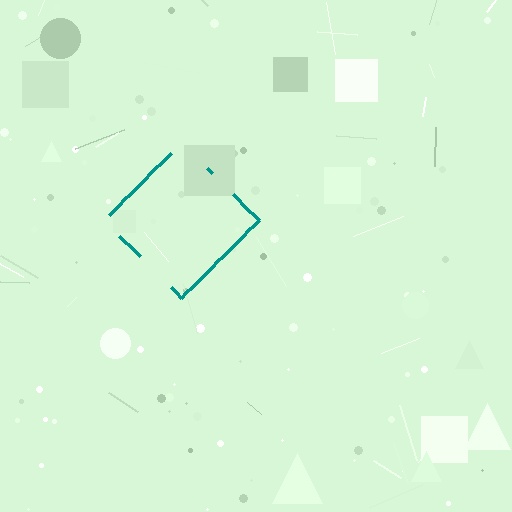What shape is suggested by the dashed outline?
The dashed outline suggests a diamond.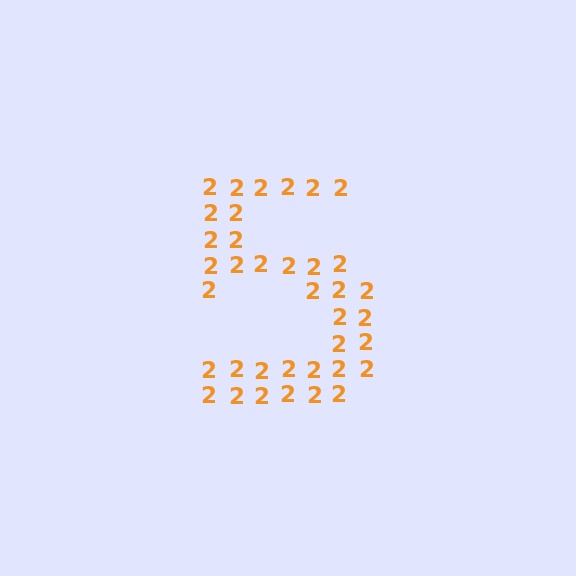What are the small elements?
The small elements are digit 2's.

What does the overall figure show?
The overall figure shows the digit 5.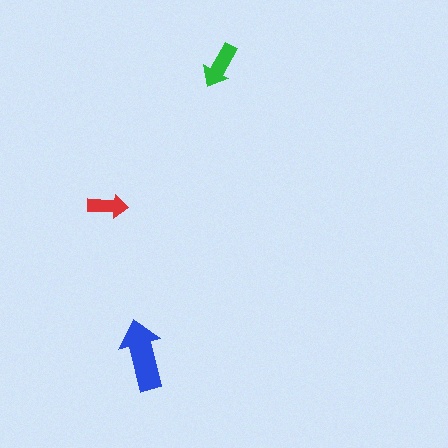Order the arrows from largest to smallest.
the blue one, the green one, the red one.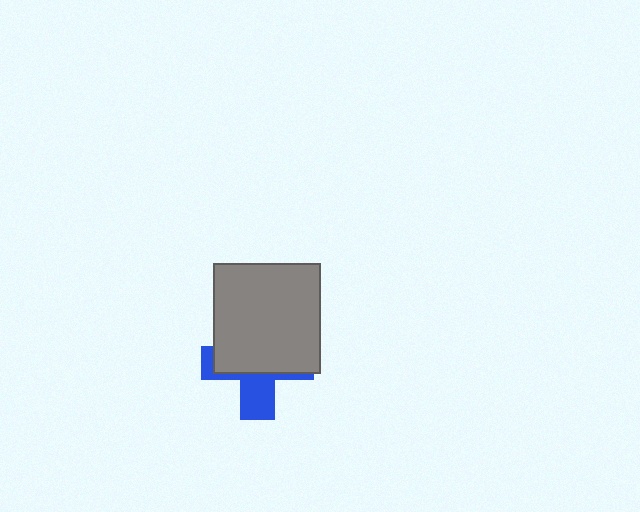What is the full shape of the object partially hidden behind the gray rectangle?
The partially hidden object is a blue cross.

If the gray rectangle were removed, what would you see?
You would see the complete blue cross.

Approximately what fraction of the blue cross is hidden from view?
Roughly 63% of the blue cross is hidden behind the gray rectangle.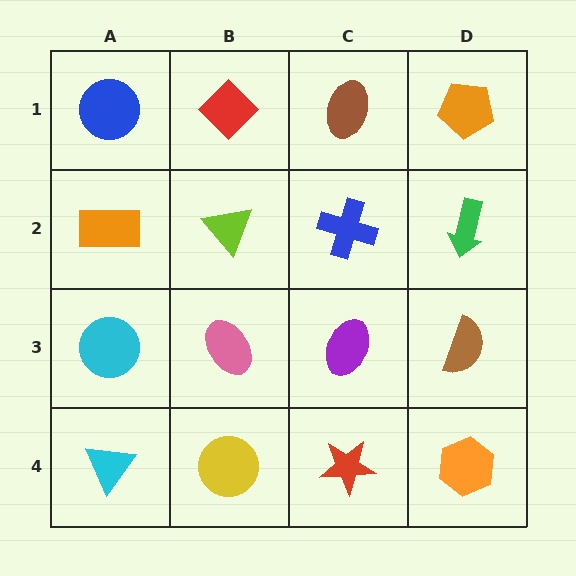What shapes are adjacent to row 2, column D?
An orange pentagon (row 1, column D), a brown semicircle (row 3, column D), a blue cross (row 2, column C).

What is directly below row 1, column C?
A blue cross.